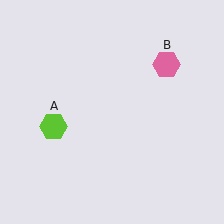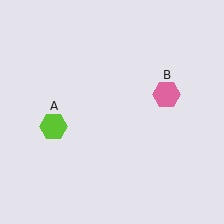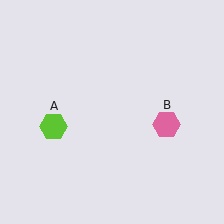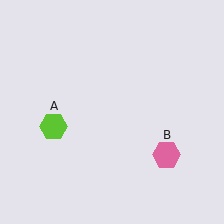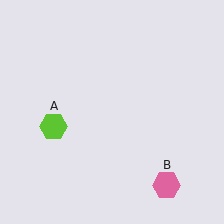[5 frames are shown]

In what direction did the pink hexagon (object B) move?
The pink hexagon (object B) moved down.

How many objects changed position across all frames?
1 object changed position: pink hexagon (object B).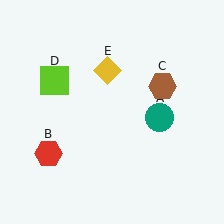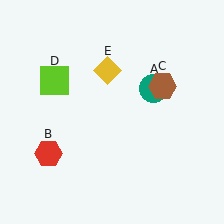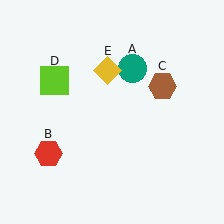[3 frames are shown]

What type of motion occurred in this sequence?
The teal circle (object A) rotated counterclockwise around the center of the scene.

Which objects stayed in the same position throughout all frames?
Red hexagon (object B) and brown hexagon (object C) and lime square (object D) and yellow diamond (object E) remained stationary.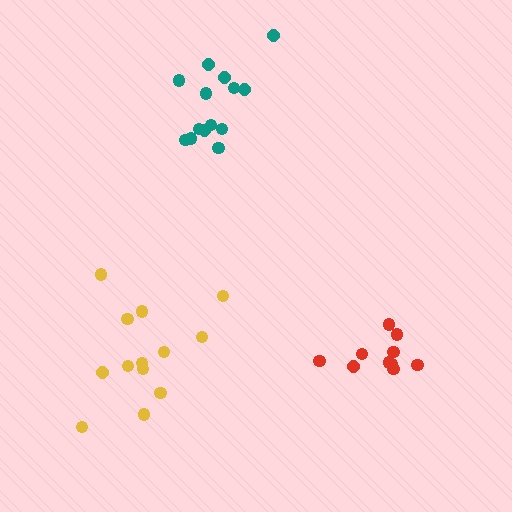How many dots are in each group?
Group 1: 10 dots, Group 2: 13 dots, Group 3: 14 dots (37 total).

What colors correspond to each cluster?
The clusters are colored: red, yellow, teal.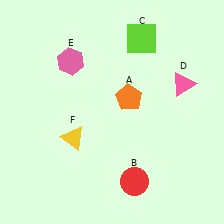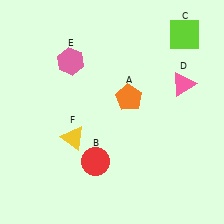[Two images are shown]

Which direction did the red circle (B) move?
The red circle (B) moved left.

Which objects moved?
The objects that moved are: the red circle (B), the lime square (C).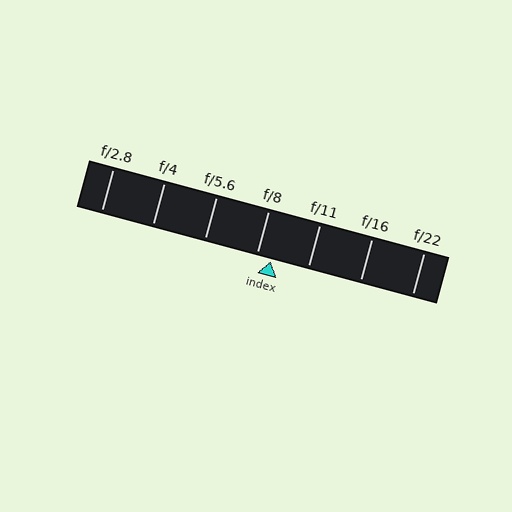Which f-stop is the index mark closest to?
The index mark is closest to f/8.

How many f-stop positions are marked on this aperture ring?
There are 7 f-stop positions marked.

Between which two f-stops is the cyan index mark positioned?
The index mark is between f/8 and f/11.